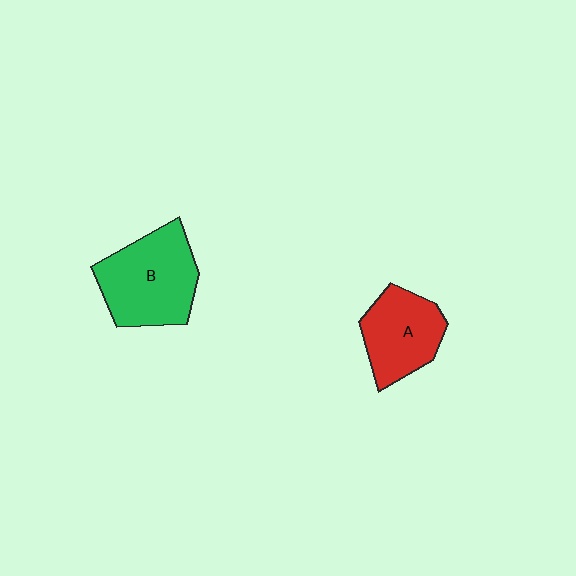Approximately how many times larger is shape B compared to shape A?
Approximately 1.3 times.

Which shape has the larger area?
Shape B (green).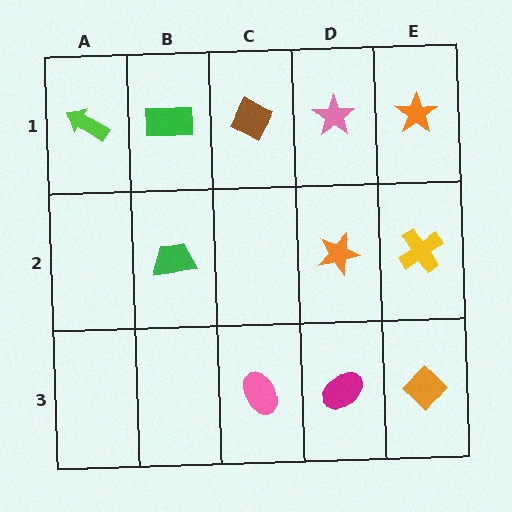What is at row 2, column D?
An orange star.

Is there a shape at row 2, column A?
No, that cell is empty.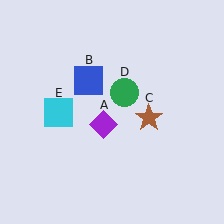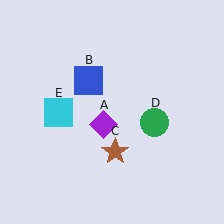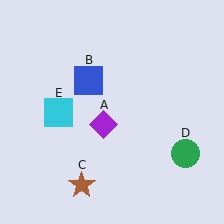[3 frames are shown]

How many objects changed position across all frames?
2 objects changed position: brown star (object C), green circle (object D).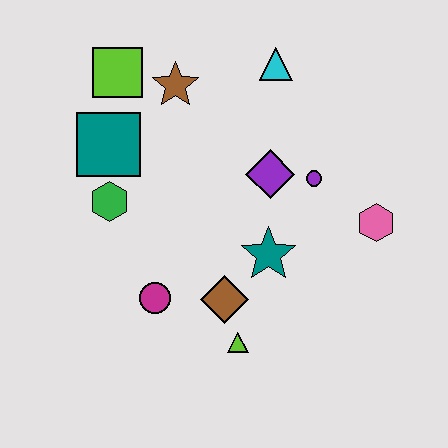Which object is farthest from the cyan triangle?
The lime triangle is farthest from the cyan triangle.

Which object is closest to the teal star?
The brown diamond is closest to the teal star.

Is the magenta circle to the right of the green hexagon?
Yes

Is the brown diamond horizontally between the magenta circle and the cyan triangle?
Yes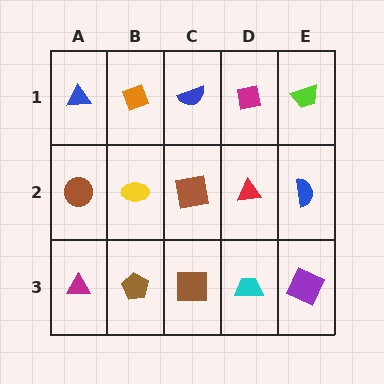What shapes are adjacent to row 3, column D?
A red triangle (row 2, column D), a brown square (row 3, column C), a purple square (row 3, column E).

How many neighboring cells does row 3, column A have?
2.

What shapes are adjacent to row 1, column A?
A brown circle (row 2, column A), an orange diamond (row 1, column B).